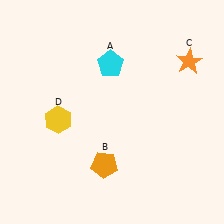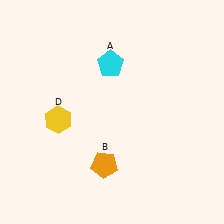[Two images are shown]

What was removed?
The orange star (C) was removed in Image 2.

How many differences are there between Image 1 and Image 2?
There is 1 difference between the two images.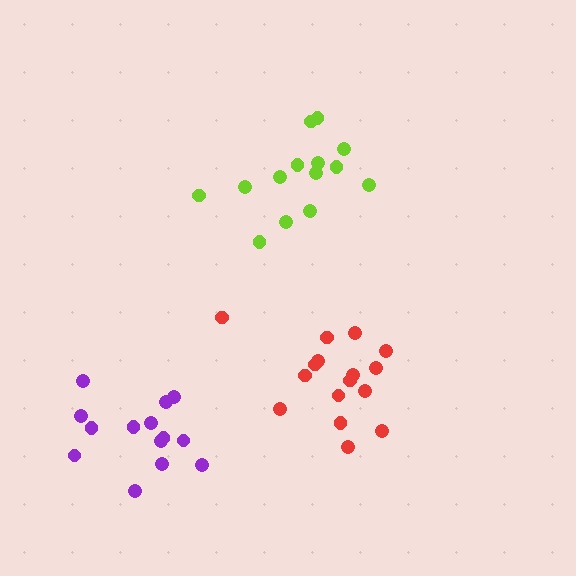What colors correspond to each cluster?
The clusters are colored: lime, red, purple.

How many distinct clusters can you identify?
There are 3 distinct clusters.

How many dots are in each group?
Group 1: 14 dots, Group 2: 16 dots, Group 3: 14 dots (44 total).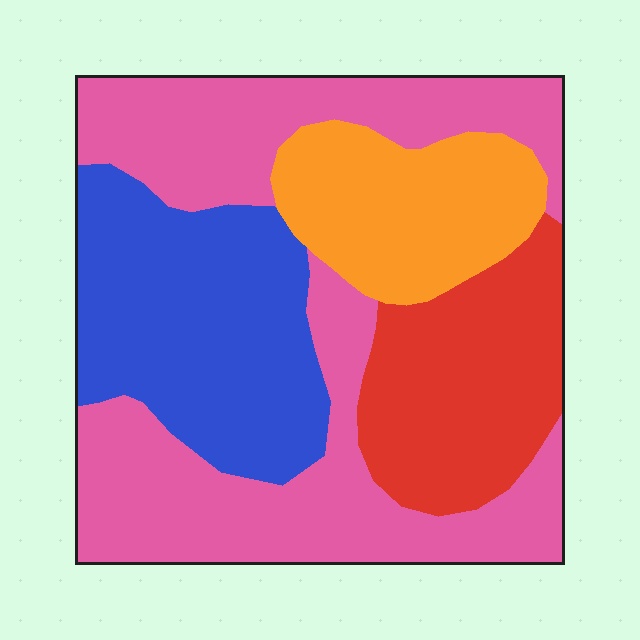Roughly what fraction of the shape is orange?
Orange takes up less than a quarter of the shape.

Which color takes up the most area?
Pink, at roughly 40%.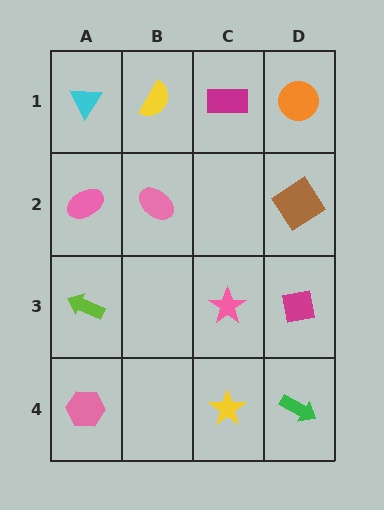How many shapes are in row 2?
3 shapes.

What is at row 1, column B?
A yellow semicircle.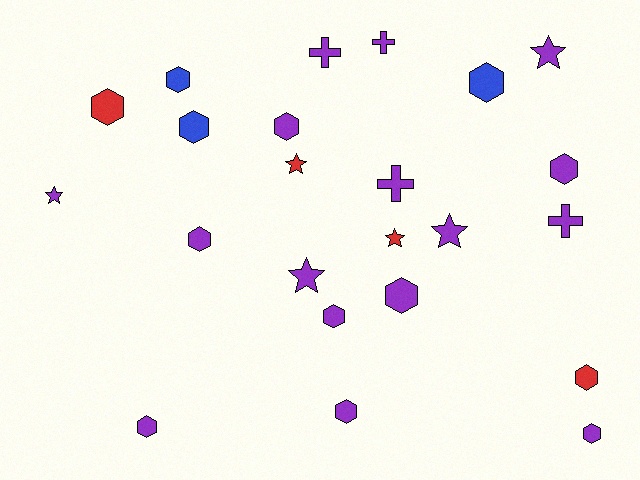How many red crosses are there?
There are no red crosses.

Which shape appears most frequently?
Hexagon, with 13 objects.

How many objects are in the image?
There are 23 objects.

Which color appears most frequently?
Purple, with 16 objects.